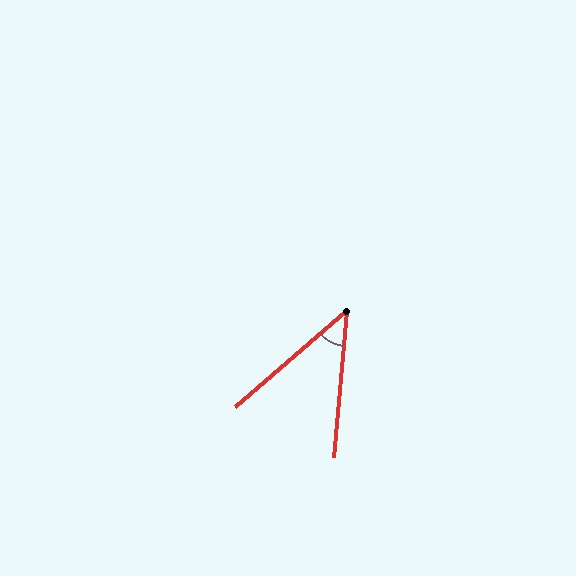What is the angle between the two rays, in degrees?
Approximately 44 degrees.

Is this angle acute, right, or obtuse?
It is acute.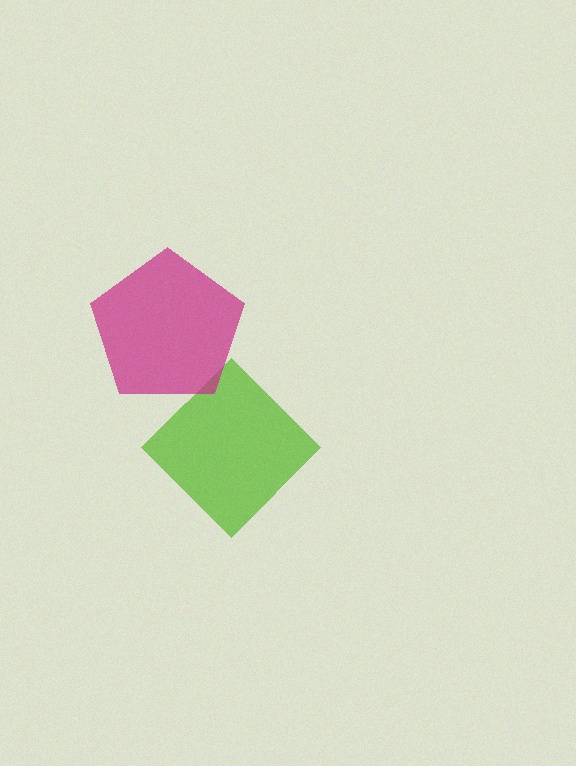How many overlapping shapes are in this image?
There are 2 overlapping shapes in the image.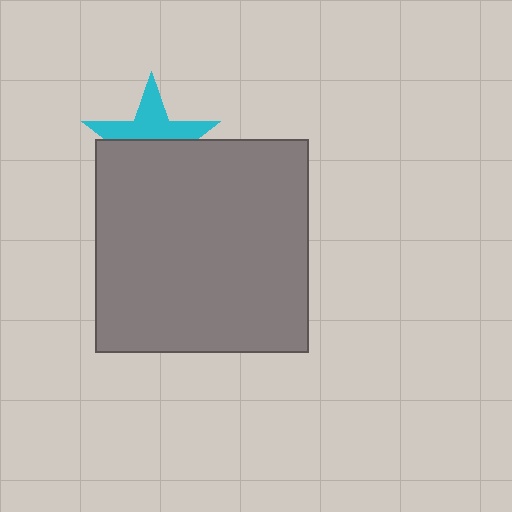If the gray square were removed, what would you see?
You would see the complete cyan star.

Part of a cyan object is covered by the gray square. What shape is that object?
It is a star.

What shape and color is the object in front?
The object in front is a gray square.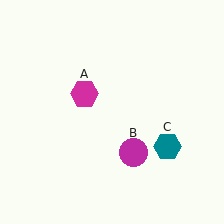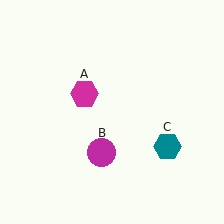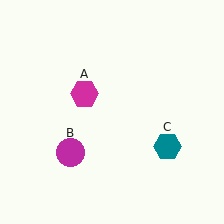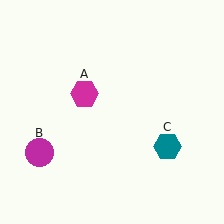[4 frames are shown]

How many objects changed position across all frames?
1 object changed position: magenta circle (object B).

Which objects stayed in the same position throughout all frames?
Magenta hexagon (object A) and teal hexagon (object C) remained stationary.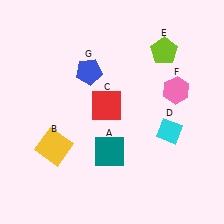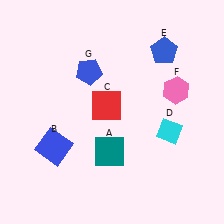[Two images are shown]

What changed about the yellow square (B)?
In Image 1, B is yellow. In Image 2, it changed to blue.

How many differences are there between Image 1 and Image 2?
There are 2 differences between the two images.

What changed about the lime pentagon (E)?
In Image 1, E is lime. In Image 2, it changed to blue.